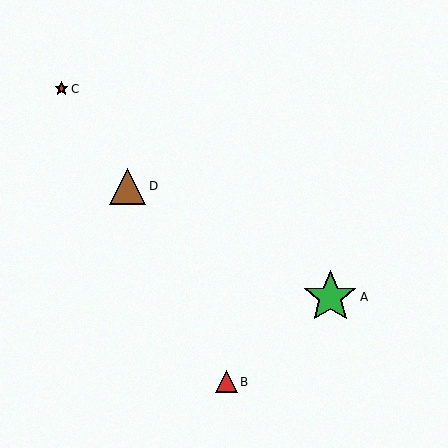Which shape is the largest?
The green star (labeled A) is the largest.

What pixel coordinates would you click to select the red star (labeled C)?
Click at (62, 89) to select the red star C.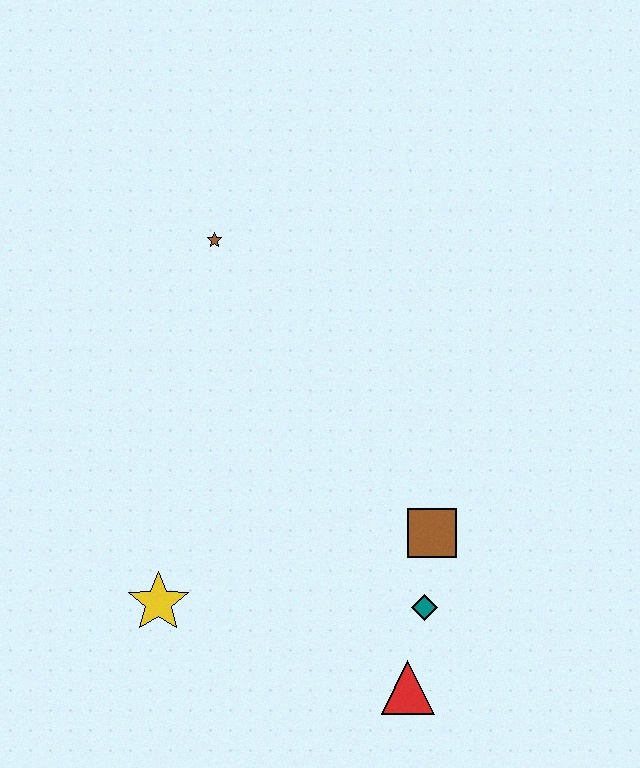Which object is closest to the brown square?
The teal diamond is closest to the brown square.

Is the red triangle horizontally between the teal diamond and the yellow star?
Yes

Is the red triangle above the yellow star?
No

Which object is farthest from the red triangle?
The brown star is farthest from the red triangle.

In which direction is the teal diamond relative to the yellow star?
The teal diamond is to the right of the yellow star.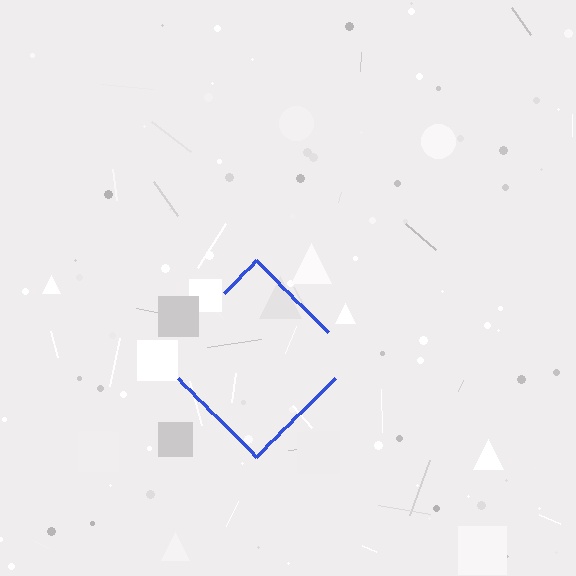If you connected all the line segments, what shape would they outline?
They would outline a diamond.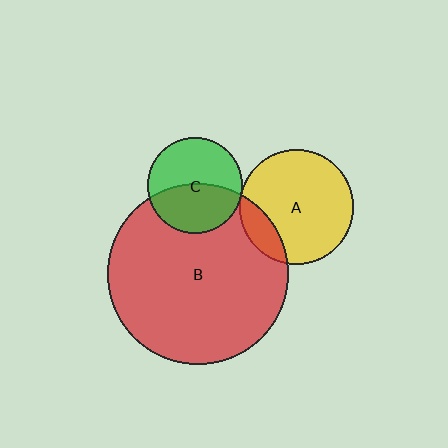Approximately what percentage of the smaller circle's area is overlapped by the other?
Approximately 15%.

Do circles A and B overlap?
Yes.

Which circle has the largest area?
Circle B (red).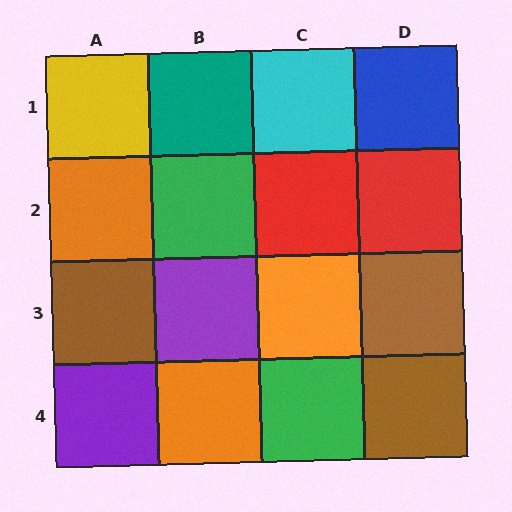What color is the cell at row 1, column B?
Teal.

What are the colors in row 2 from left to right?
Orange, green, red, red.